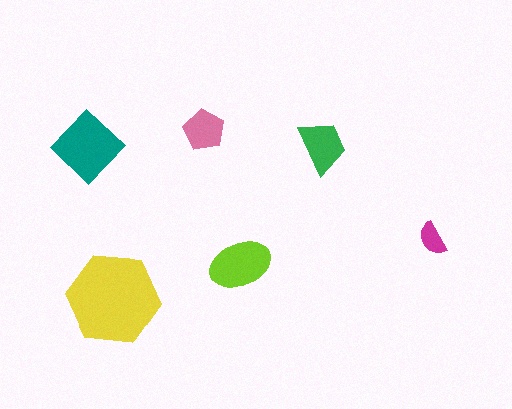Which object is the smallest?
The magenta semicircle.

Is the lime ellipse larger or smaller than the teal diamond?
Smaller.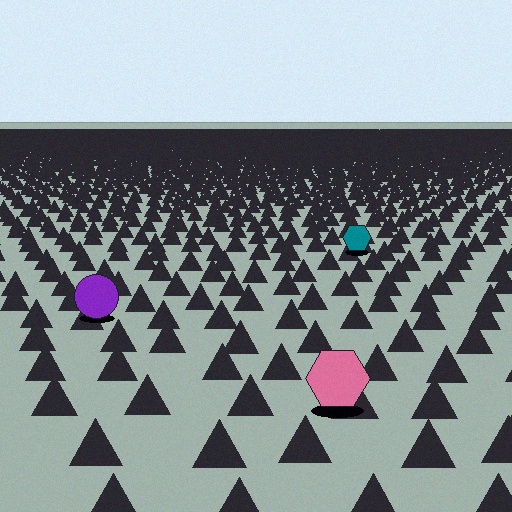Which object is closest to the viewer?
The pink hexagon is closest. The texture marks near it are larger and more spread out.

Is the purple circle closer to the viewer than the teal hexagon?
Yes. The purple circle is closer — you can tell from the texture gradient: the ground texture is coarser near it.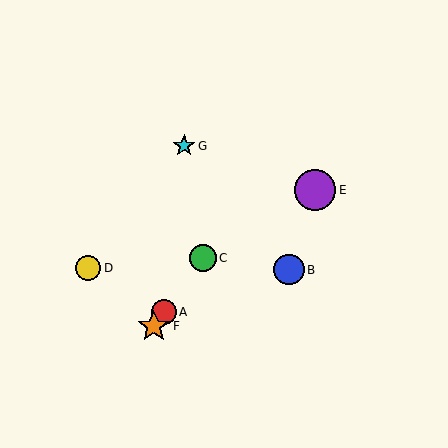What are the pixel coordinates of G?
Object G is at (184, 146).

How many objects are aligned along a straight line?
3 objects (A, C, F) are aligned along a straight line.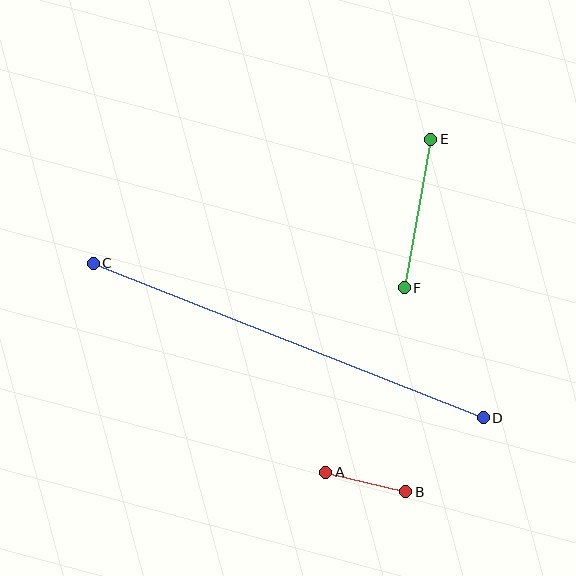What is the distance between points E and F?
The distance is approximately 151 pixels.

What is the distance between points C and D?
The distance is approximately 420 pixels.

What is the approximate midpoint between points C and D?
The midpoint is at approximately (288, 341) pixels.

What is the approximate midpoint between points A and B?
The midpoint is at approximately (366, 482) pixels.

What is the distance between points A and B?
The distance is approximately 82 pixels.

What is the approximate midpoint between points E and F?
The midpoint is at approximately (418, 214) pixels.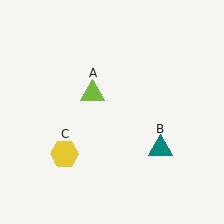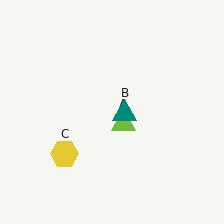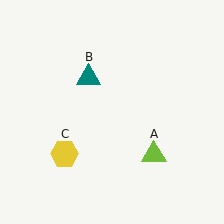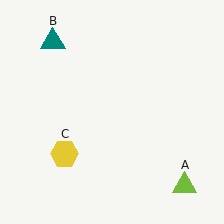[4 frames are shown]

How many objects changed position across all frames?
2 objects changed position: lime triangle (object A), teal triangle (object B).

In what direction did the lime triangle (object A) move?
The lime triangle (object A) moved down and to the right.